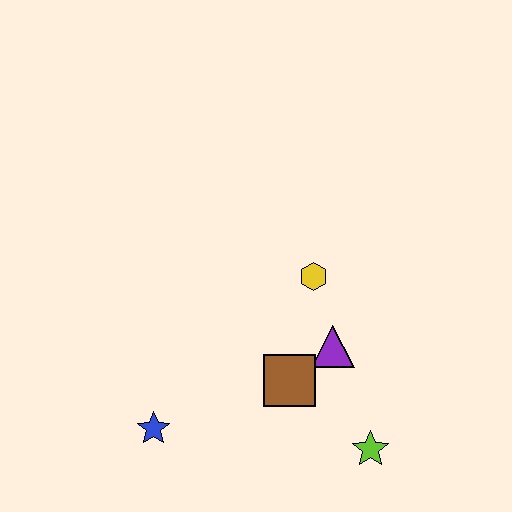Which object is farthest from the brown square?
The blue star is farthest from the brown square.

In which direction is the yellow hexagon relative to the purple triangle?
The yellow hexagon is above the purple triangle.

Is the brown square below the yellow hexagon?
Yes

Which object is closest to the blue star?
The brown square is closest to the blue star.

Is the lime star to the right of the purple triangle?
Yes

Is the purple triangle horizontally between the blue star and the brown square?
No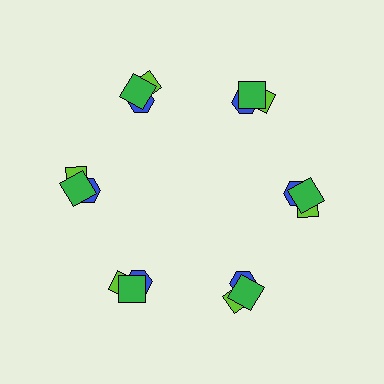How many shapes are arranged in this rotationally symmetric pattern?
There are 18 shapes, arranged in 6 groups of 3.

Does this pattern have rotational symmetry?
Yes, this pattern has 6-fold rotational symmetry. It looks the same after rotating 60 degrees around the center.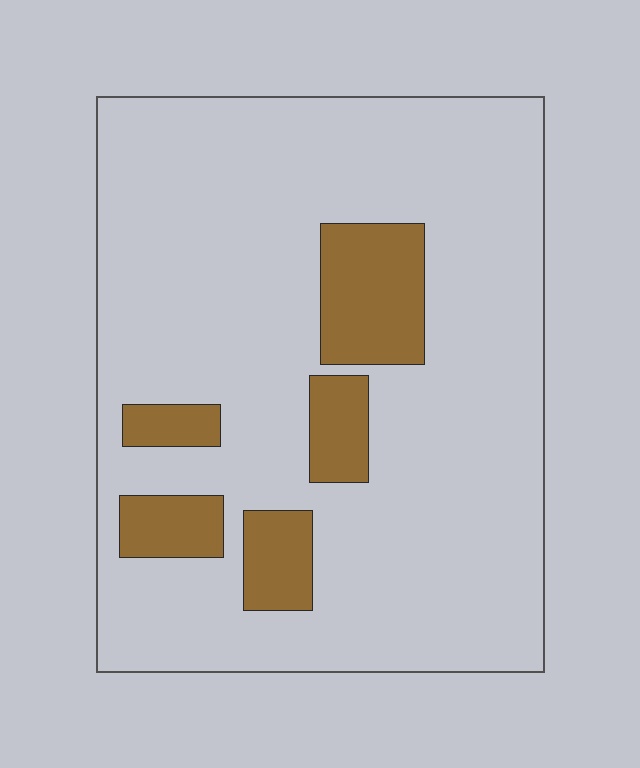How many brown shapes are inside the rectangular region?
5.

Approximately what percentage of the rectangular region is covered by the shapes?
Approximately 15%.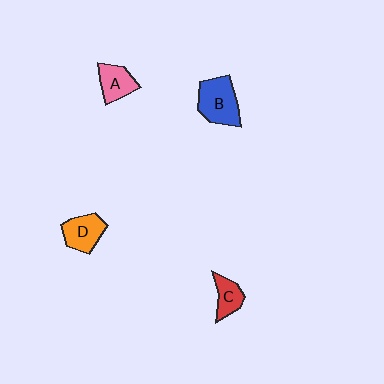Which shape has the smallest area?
Shape C (red).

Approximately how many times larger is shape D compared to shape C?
Approximately 1.4 times.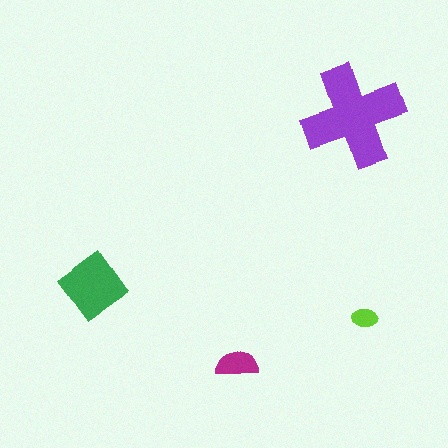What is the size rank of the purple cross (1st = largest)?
1st.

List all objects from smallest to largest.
The lime ellipse, the magenta semicircle, the green diamond, the purple cross.